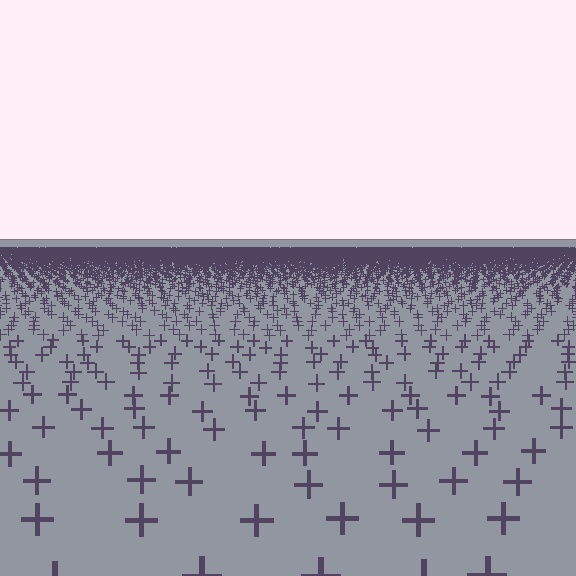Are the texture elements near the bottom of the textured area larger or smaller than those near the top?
Larger. Near the bottom, elements are closer to the viewer and appear at a bigger on-screen size.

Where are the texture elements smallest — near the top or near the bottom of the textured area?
Near the top.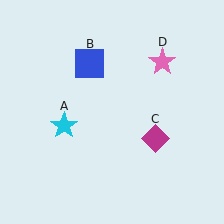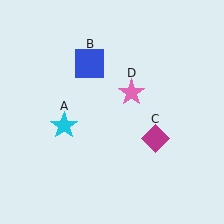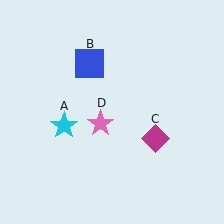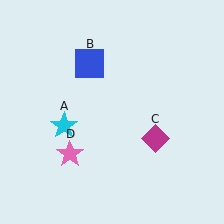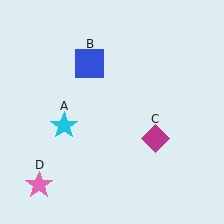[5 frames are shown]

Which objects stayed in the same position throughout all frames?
Cyan star (object A) and blue square (object B) and magenta diamond (object C) remained stationary.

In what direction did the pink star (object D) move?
The pink star (object D) moved down and to the left.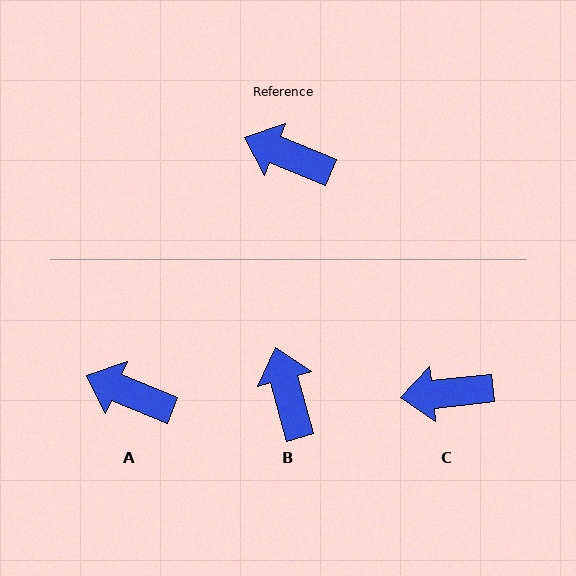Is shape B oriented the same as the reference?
No, it is off by about 52 degrees.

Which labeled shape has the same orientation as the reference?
A.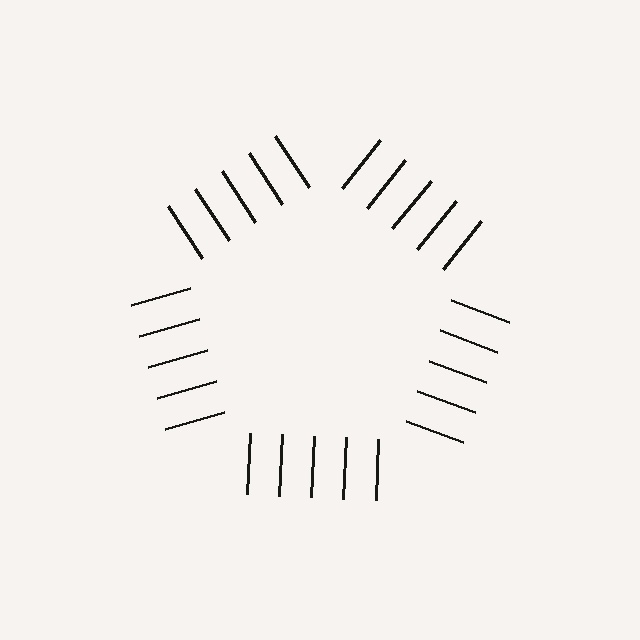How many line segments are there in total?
25 — 5 along each of the 5 edges.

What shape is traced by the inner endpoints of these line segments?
An illusory pentagon — the line segments terminate on its edges but no continuous stroke is drawn.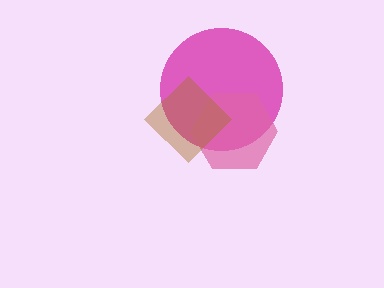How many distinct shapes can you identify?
There are 3 distinct shapes: a magenta circle, a pink hexagon, a brown diamond.